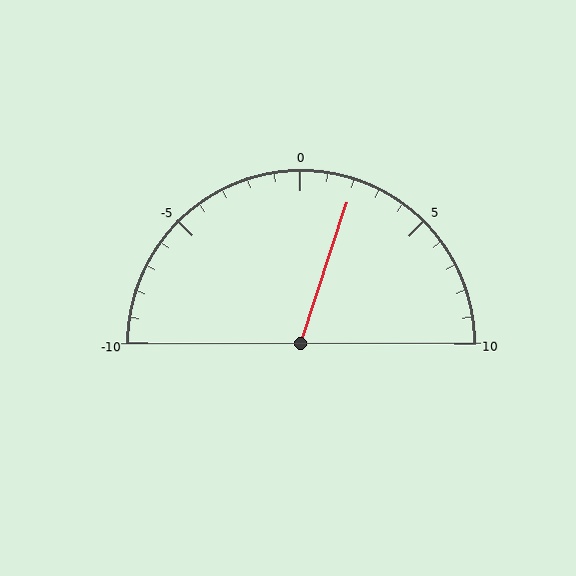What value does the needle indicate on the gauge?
The needle indicates approximately 2.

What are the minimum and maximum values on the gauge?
The gauge ranges from -10 to 10.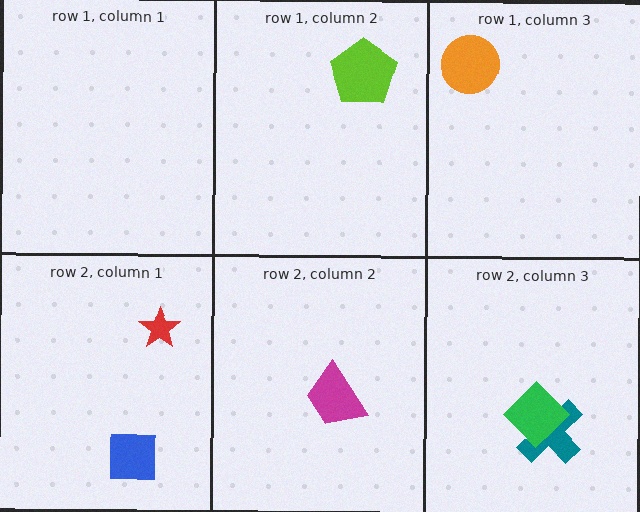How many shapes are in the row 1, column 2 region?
1.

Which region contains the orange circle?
The row 1, column 3 region.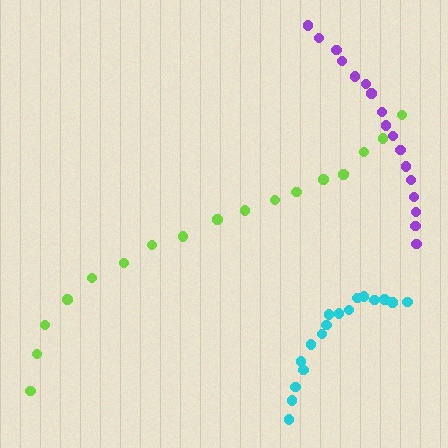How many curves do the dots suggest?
There are 3 distinct paths.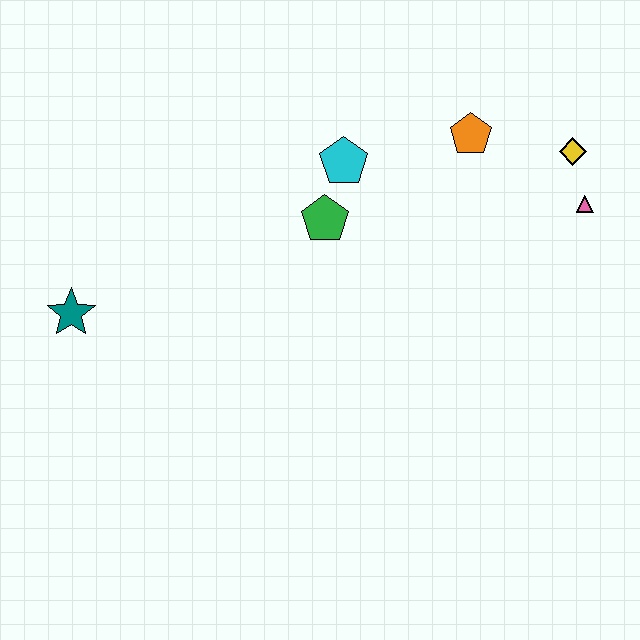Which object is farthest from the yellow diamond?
The teal star is farthest from the yellow diamond.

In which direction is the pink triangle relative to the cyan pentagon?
The pink triangle is to the right of the cyan pentagon.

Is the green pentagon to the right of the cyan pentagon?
No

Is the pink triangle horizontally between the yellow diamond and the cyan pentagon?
No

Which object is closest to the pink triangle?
The yellow diamond is closest to the pink triangle.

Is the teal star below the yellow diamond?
Yes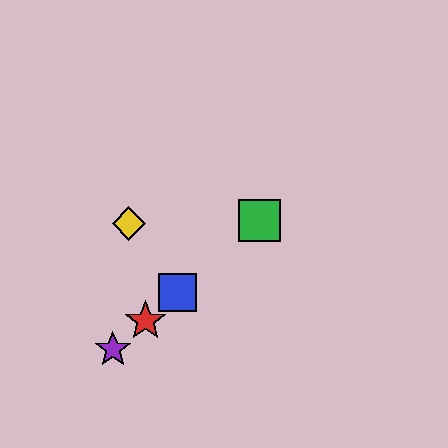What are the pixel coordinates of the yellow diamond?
The yellow diamond is at (129, 223).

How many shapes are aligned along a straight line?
4 shapes (the red star, the blue square, the green square, the purple star) are aligned along a straight line.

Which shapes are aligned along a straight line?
The red star, the blue square, the green square, the purple star are aligned along a straight line.